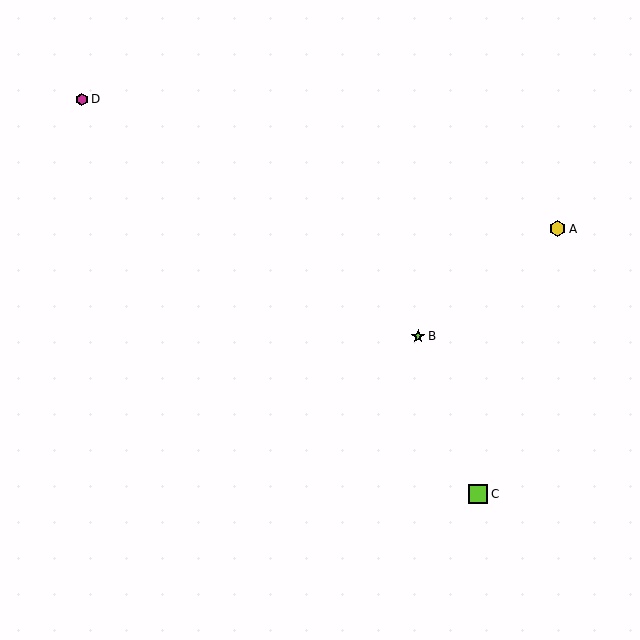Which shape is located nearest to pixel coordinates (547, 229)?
The yellow hexagon (labeled A) at (558, 229) is nearest to that location.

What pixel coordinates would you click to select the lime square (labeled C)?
Click at (478, 494) to select the lime square C.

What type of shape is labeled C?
Shape C is a lime square.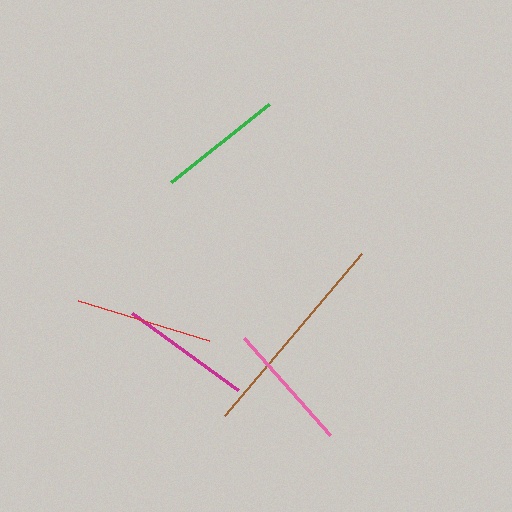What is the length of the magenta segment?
The magenta segment is approximately 131 pixels long.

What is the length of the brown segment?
The brown segment is approximately 212 pixels long.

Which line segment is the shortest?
The green line is the shortest at approximately 125 pixels.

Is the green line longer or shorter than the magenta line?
The magenta line is longer than the green line.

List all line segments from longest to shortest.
From longest to shortest: brown, red, magenta, pink, green.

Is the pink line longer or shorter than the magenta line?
The magenta line is longer than the pink line.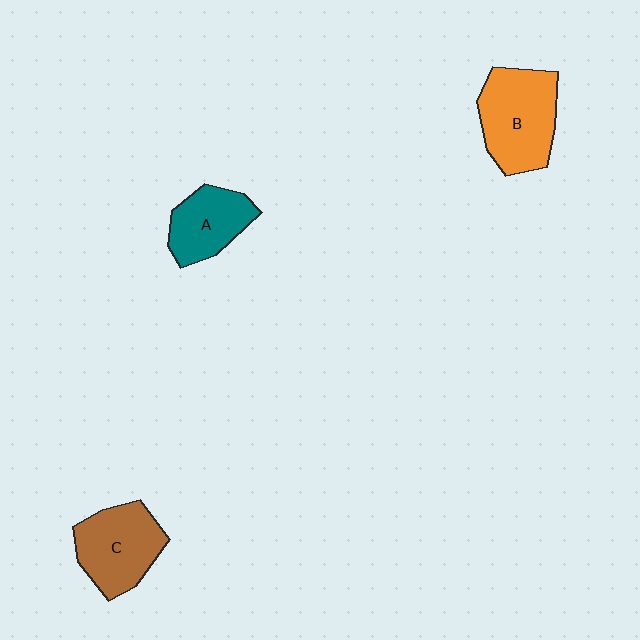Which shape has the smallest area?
Shape A (teal).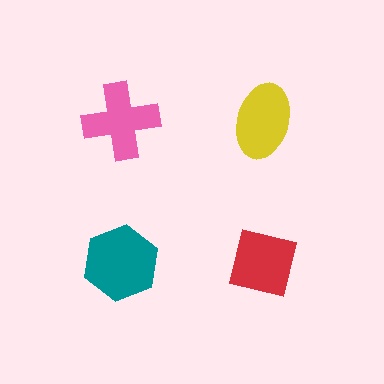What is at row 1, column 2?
A yellow ellipse.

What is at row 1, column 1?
A pink cross.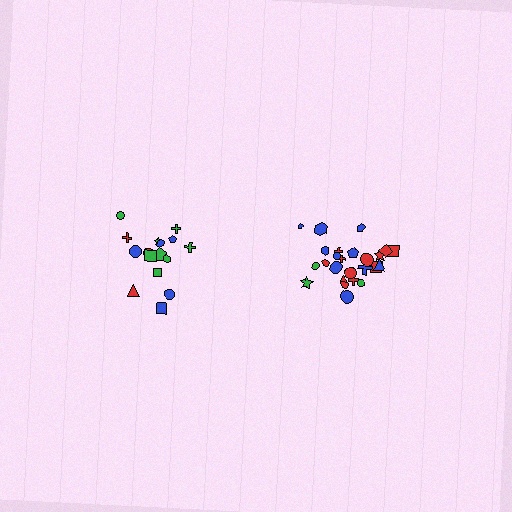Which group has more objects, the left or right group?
The right group.